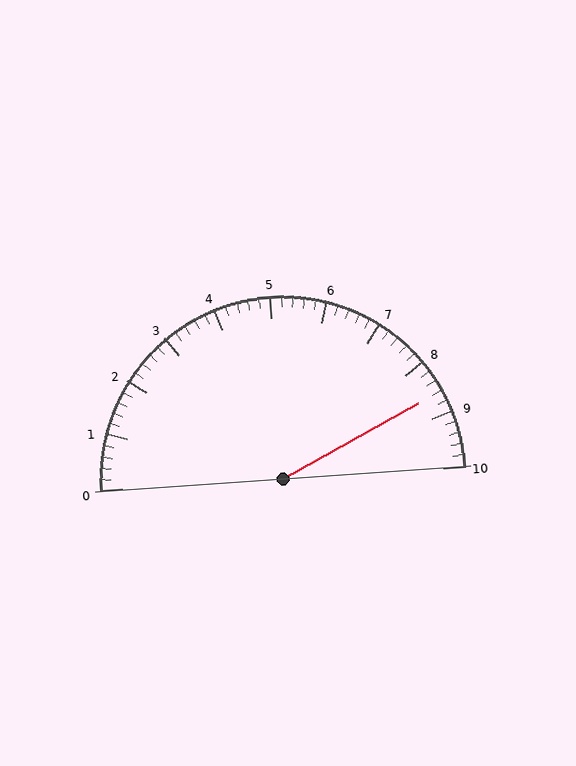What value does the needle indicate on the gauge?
The needle indicates approximately 8.6.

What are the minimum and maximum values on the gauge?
The gauge ranges from 0 to 10.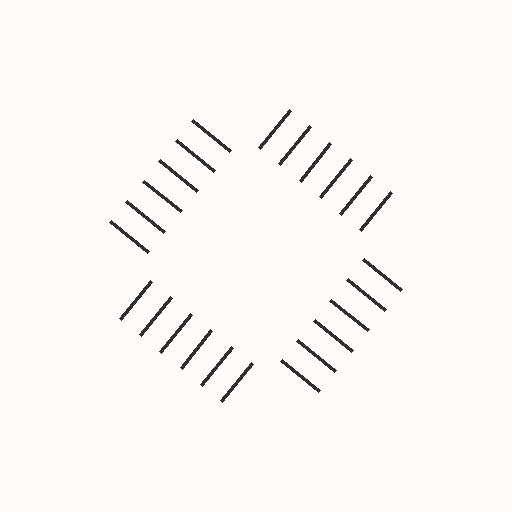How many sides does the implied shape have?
4 sides — the line-ends trace a square.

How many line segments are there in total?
24 — 6 along each of the 4 edges.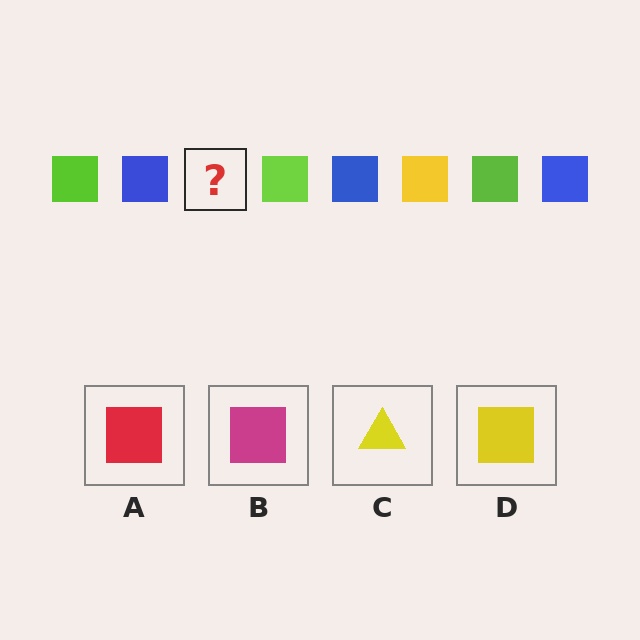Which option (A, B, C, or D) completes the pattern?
D.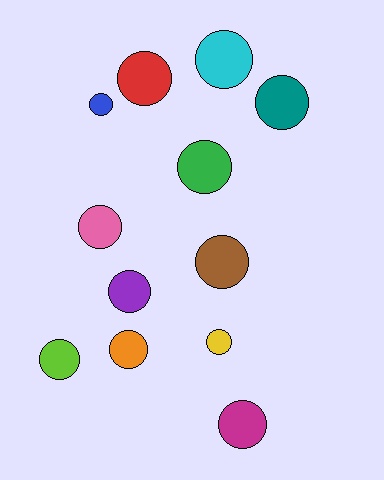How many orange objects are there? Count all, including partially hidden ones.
There is 1 orange object.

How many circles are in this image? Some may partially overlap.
There are 12 circles.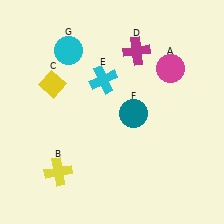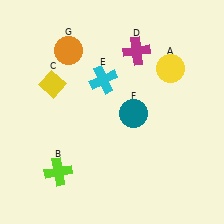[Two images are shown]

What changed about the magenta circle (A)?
In Image 1, A is magenta. In Image 2, it changed to yellow.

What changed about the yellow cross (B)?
In Image 1, B is yellow. In Image 2, it changed to lime.